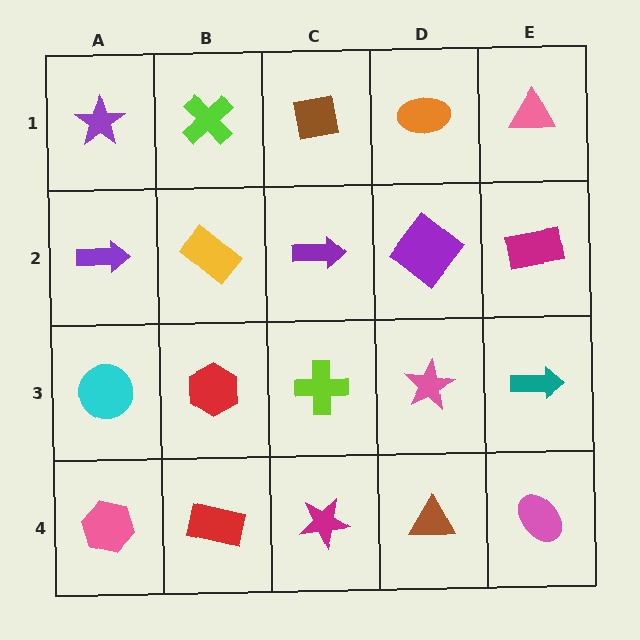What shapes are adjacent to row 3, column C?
A purple arrow (row 2, column C), a magenta star (row 4, column C), a red hexagon (row 3, column B), a pink star (row 3, column D).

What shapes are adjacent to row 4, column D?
A pink star (row 3, column D), a magenta star (row 4, column C), a pink ellipse (row 4, column E).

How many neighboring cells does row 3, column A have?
3.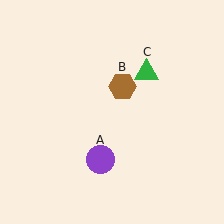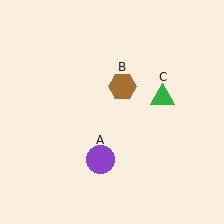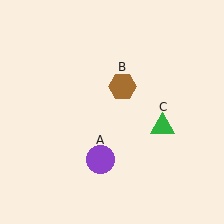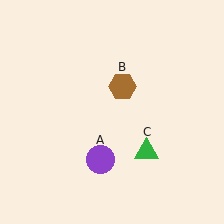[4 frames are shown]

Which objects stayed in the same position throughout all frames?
Purple circle (object A) and brown hexagon (object B) remained stationary.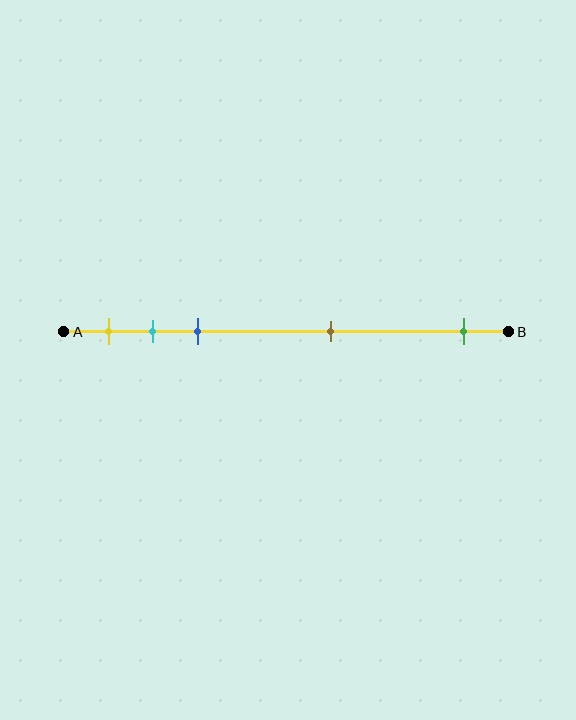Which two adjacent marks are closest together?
The cyan and blue marks are the closest adjacent pair.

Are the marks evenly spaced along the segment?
No, the marks are not evenly spaced.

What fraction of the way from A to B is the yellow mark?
The yellow mark is approximately 10% (0.1) of the way from A to B.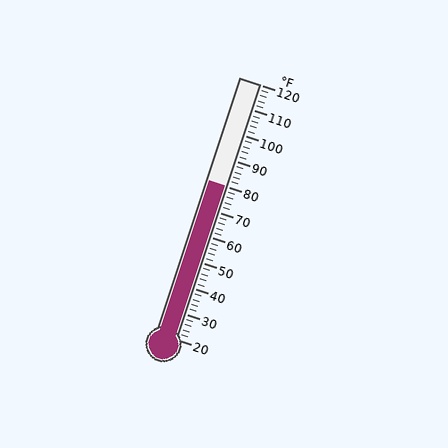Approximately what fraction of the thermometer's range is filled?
The thermometer is filled to approximately 60% of its range.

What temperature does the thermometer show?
The thermometer shows approximately 80°F.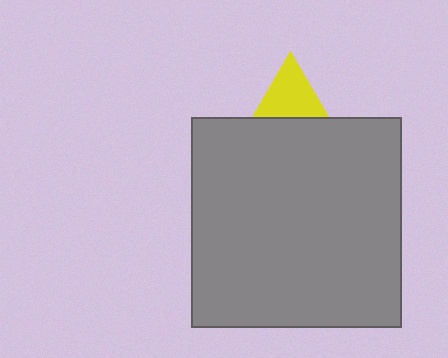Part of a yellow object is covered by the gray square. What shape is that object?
It is a triangle.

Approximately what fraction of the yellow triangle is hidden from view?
Roughly 65% of the yellow triangle is hidden behind the gray square.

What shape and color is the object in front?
The object in front is a gray square.